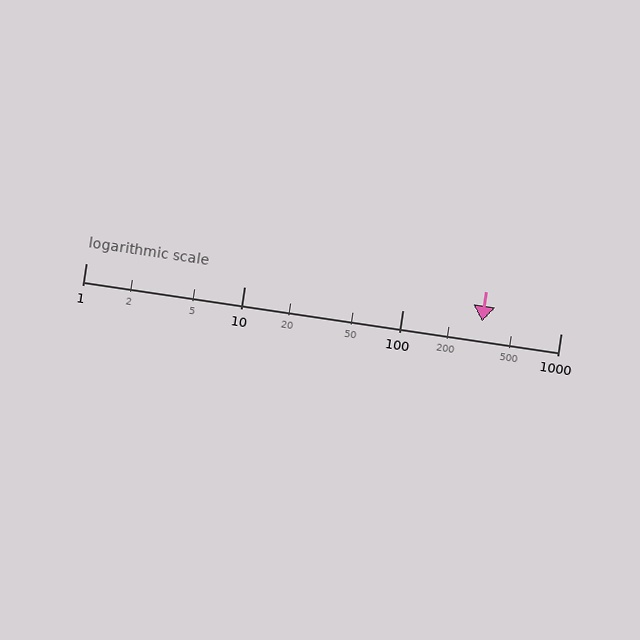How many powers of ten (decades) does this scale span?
The scale spans 3 decades, from 1 to 1000.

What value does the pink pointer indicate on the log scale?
The pointer indicates approximately 320.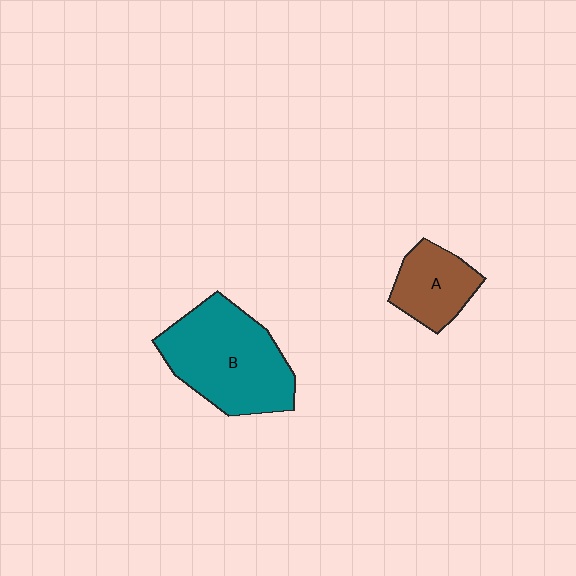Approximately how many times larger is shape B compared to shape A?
Approximately 2.0 times.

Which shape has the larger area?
Shape B (teal).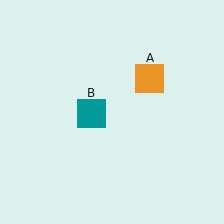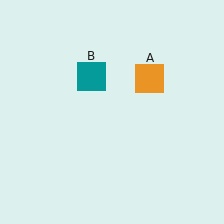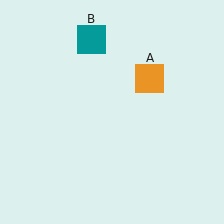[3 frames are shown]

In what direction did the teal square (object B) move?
The teal square (object B) moved up.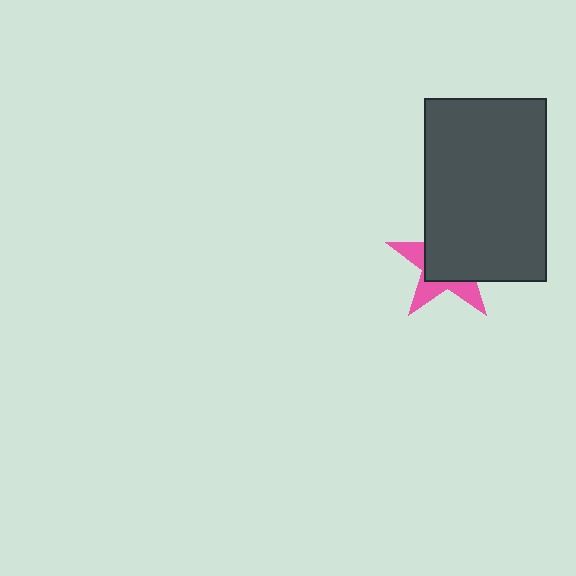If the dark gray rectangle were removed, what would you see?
You would see the complete pink star.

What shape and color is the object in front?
The object in front is a dark gray rectangle.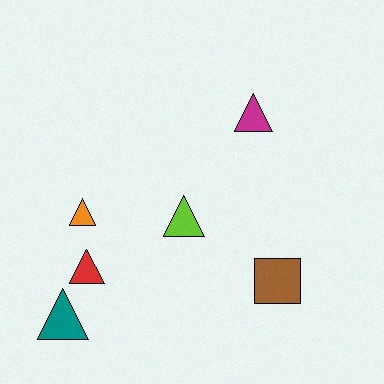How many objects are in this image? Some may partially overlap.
There are 6 objects.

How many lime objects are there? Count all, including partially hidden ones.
There is 1 lime object.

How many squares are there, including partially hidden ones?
There is 1 square.